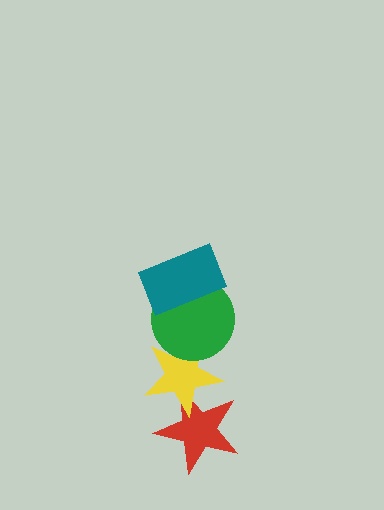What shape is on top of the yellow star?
The green circle is on top of the yellow star.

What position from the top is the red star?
The red star is 4th from the top.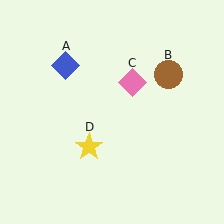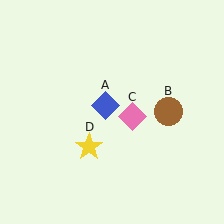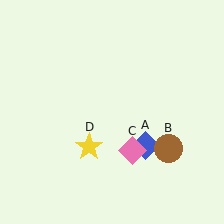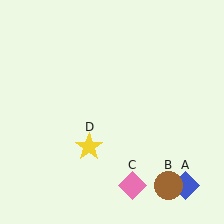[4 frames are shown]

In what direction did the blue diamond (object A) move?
The blue diamond (object A) moved down and to the right.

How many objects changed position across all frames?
3 objects changed position: blue diamond (object A), brown circle (object B), pink diamond (object C).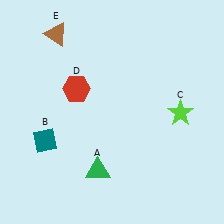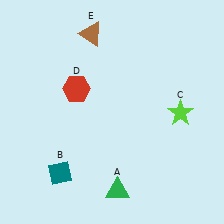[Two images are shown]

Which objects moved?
The objects that moved are: the green triangle (A), the teal diamond (B), the brown triangle (E).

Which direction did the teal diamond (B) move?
The teal diamond (B) moved down.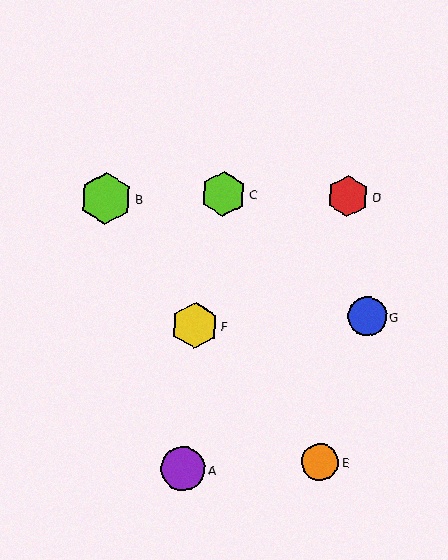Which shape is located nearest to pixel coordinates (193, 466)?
The purple circle (labeled A) at (183, 469) is nearest to that location.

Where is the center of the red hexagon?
The center of the red hexagon is at (348, 196).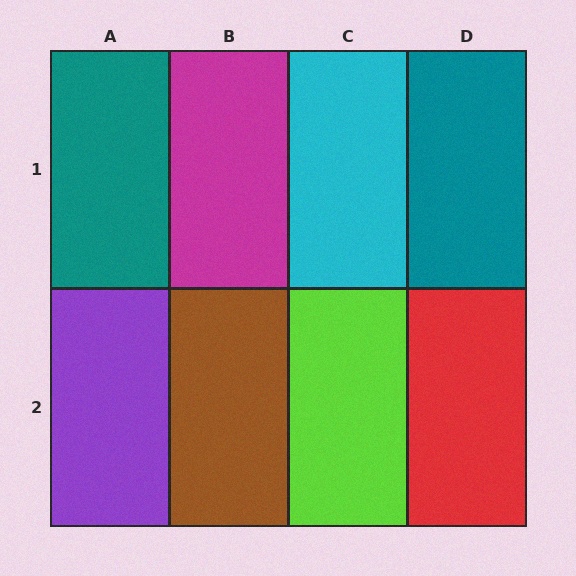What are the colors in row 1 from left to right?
Teal, magenta, cyan, teal.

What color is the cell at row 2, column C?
Lime.